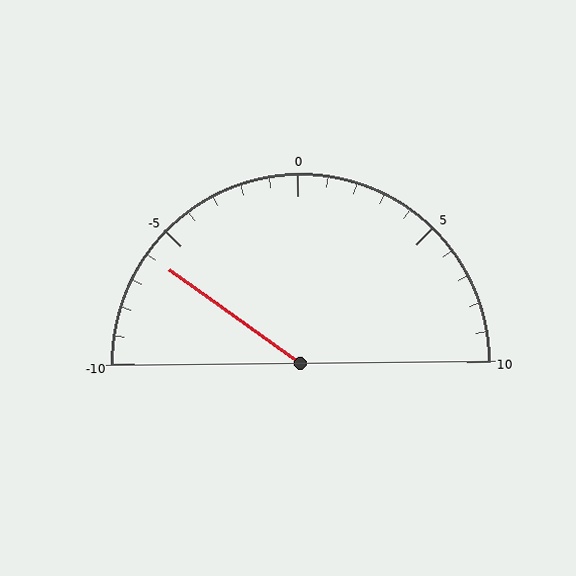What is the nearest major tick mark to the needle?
The nearest major tick mark is -5.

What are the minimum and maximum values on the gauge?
The gauge ranges from -10 to 10.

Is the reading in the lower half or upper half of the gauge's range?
The reading is in the lower half of the range (-10 to 10).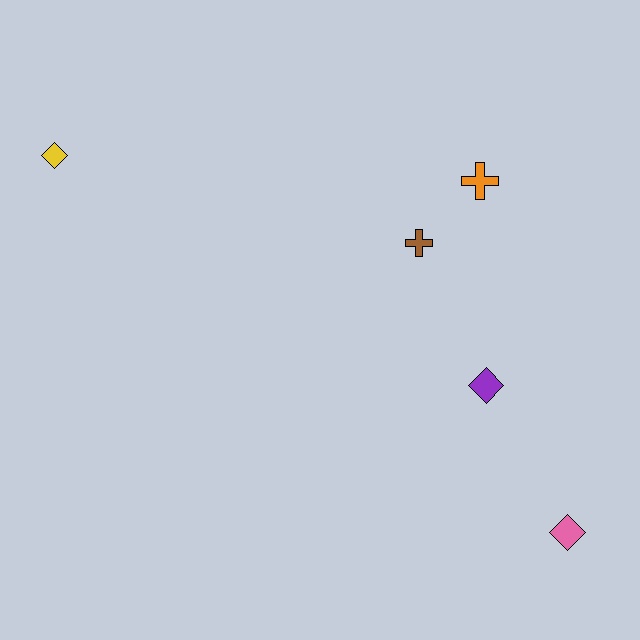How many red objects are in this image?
There are no red objects.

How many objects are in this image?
There are 5 objects.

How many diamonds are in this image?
There are 3 diamonds.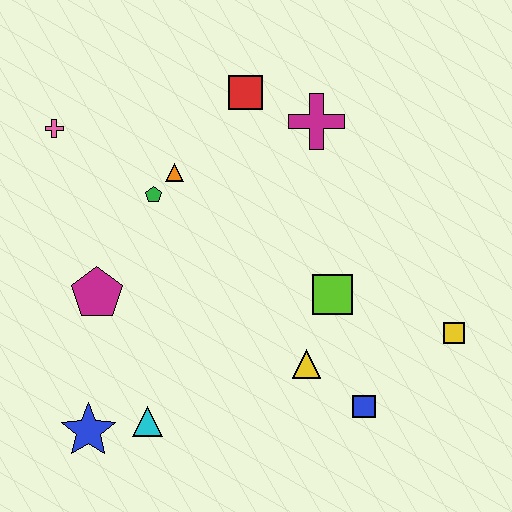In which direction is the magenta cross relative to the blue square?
The magenta cross is above the blue square.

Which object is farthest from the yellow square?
The pink cross is farthest from the yellow square.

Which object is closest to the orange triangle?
The green pentagon is closest to the orange triangle.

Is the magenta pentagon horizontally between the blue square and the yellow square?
No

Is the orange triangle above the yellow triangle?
Yes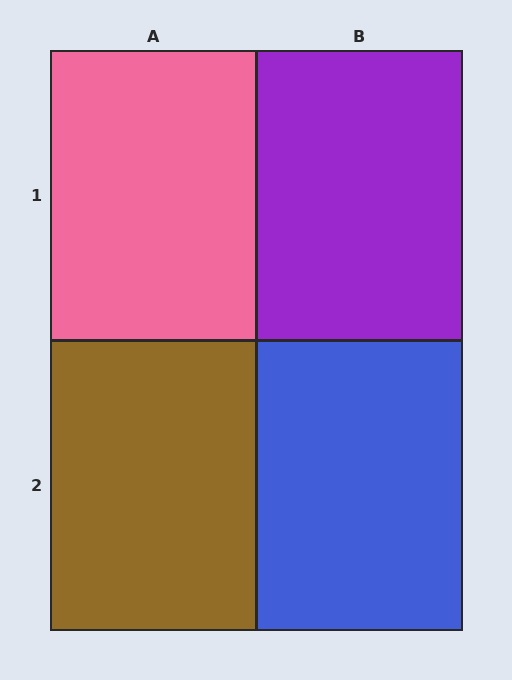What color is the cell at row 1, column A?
Pink.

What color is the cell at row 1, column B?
Purple.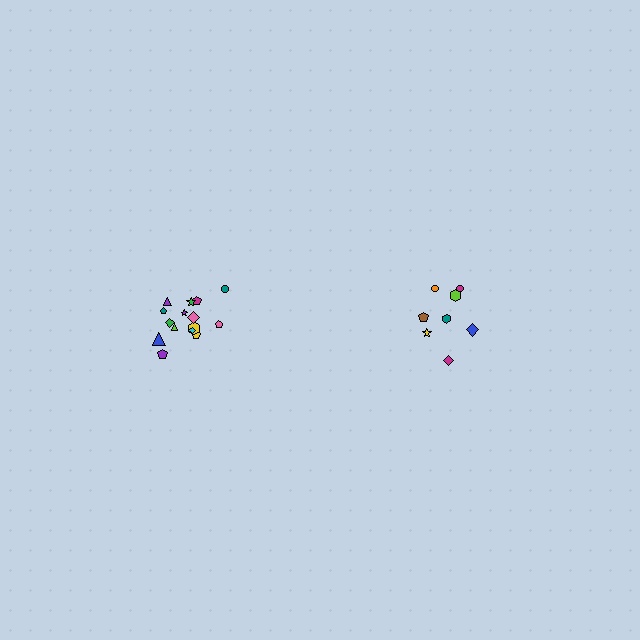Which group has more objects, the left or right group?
The left group.